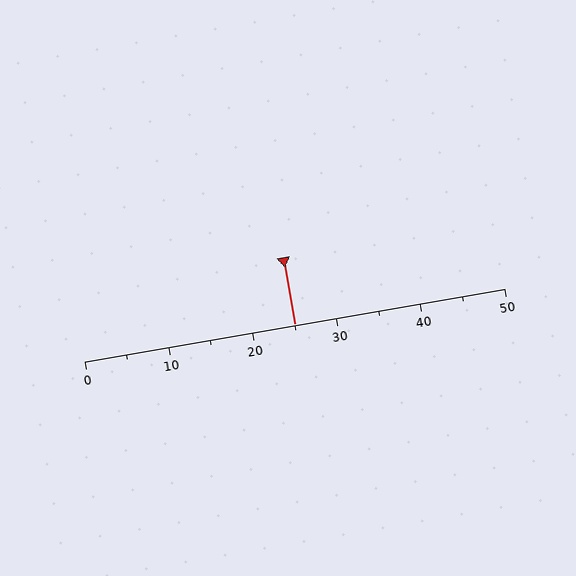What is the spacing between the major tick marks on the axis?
The major ticks are spaced 10 apart.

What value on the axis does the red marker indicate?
The marker indicates approximately 25.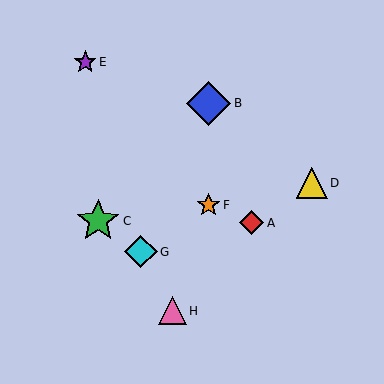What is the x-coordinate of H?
Object H is at x≈173.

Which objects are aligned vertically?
Objects B, F are aligned vertically.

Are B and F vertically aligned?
Yes, both are at x≈209.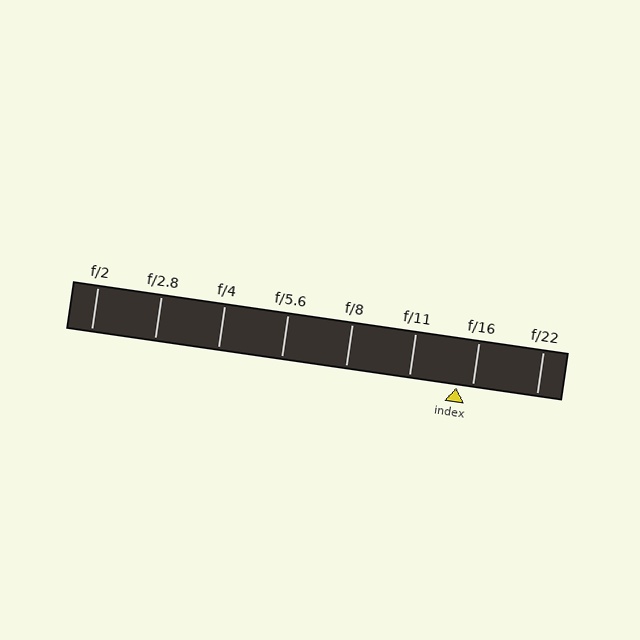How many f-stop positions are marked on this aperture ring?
There are 8 f-stop positions marked.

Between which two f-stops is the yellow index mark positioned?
The index mark is between f/11 and f/16.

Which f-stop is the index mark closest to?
The index mark is closest to f/16.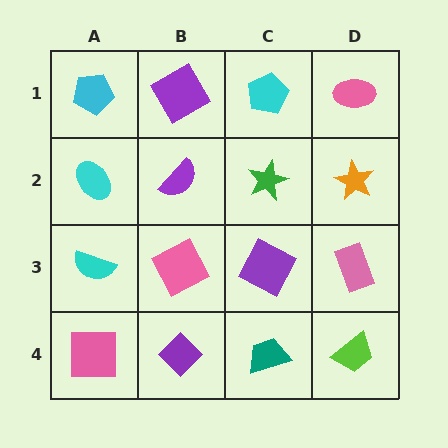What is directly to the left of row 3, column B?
A cyan semicircle.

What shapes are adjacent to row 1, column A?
A cyan ellipse (row 2, column A), a purple square (row 1, column B).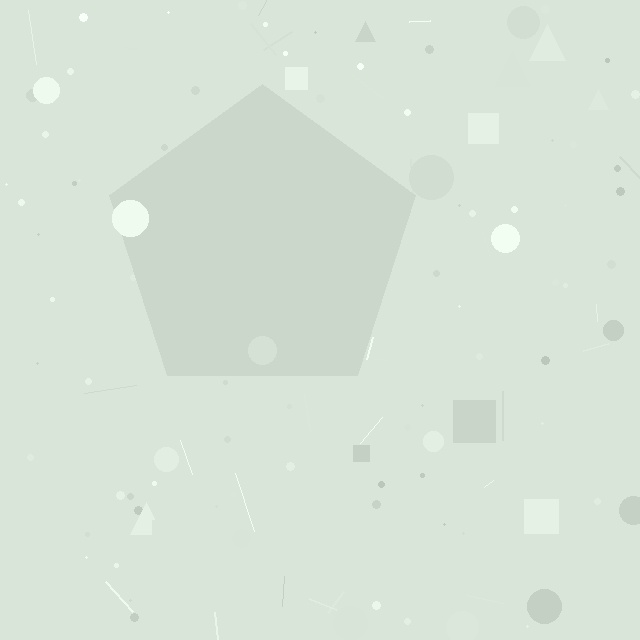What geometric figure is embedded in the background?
A pentagon is embedded in the background.